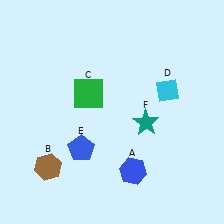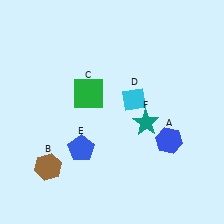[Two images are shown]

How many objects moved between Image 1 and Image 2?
2 objects moved between the two images.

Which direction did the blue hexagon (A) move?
The blue hexagon (A) moved right.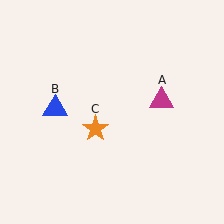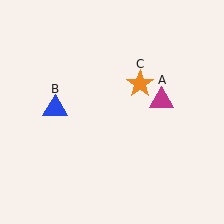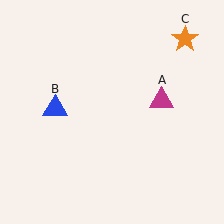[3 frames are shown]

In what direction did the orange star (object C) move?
The orange star (object C) moved up and to the right.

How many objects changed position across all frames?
1 object changed position: orange star (object C).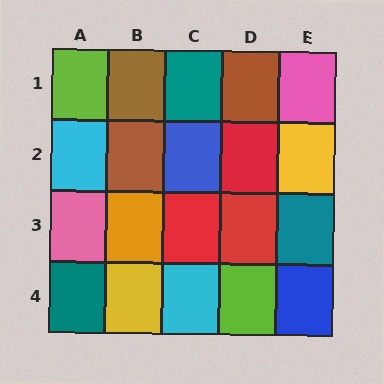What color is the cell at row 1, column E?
Pink.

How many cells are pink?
2 cells are pink.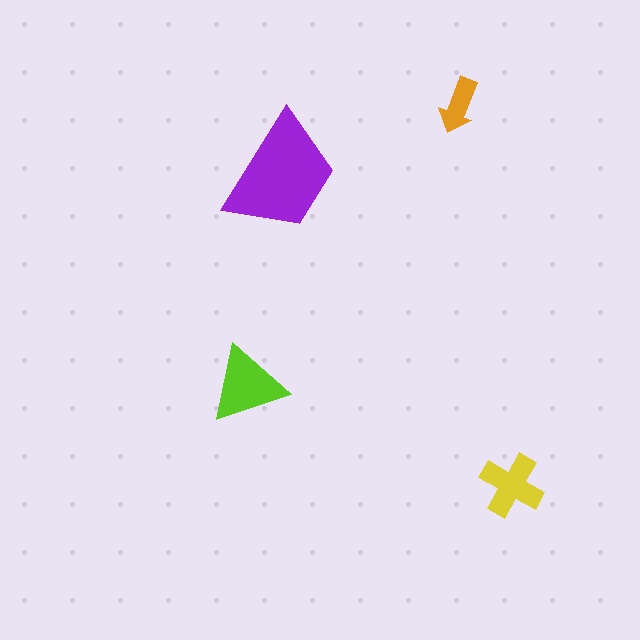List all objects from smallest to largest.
The orange arrow, the yellow cross, the lime triangle, the purple trapezoid.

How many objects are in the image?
There are 4 objects in the image.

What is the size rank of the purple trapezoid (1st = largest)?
1st.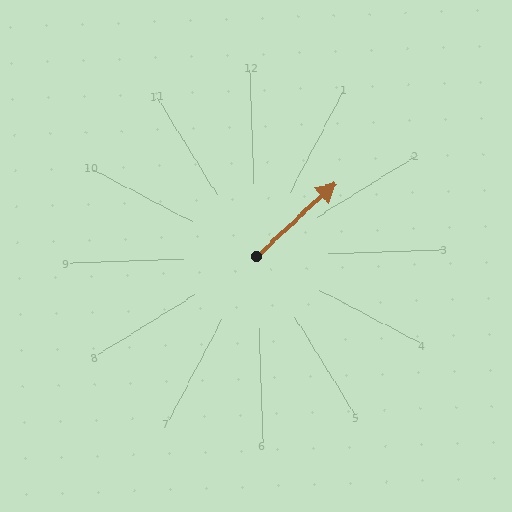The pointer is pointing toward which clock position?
Roughly 2 o'clock.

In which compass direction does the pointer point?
Northeast.